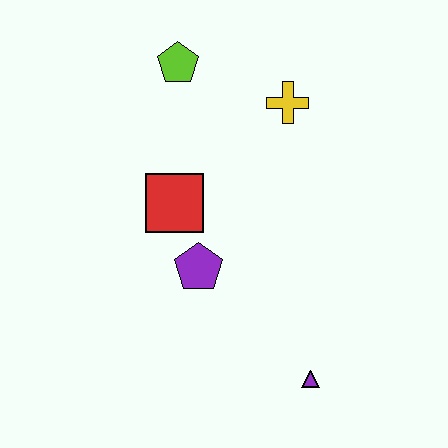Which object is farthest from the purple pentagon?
The lime pentagon is farthest from the purple pentagon.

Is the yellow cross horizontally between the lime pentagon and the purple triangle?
Yes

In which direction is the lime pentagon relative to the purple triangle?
The lime pentagon is above the purple triangle.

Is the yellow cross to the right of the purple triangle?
No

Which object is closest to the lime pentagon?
The yellow cross is closest to the lime pentagon.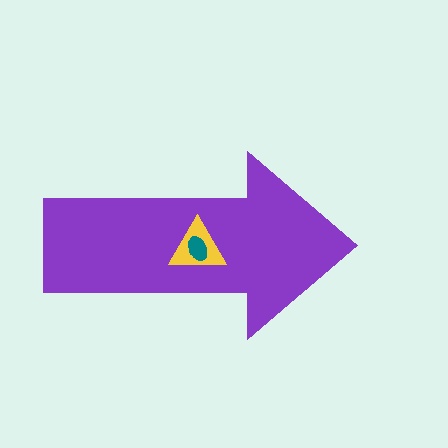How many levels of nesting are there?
3.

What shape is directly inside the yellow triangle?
The teal ellipse.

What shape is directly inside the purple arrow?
The yellow triangle.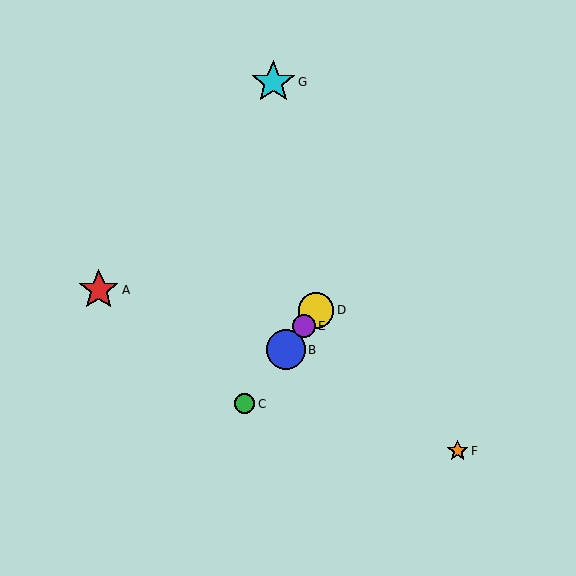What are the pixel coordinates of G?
Object G is at (273, 82).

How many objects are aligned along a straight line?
4 objects (B, C, D, E) are aligned along a straight line.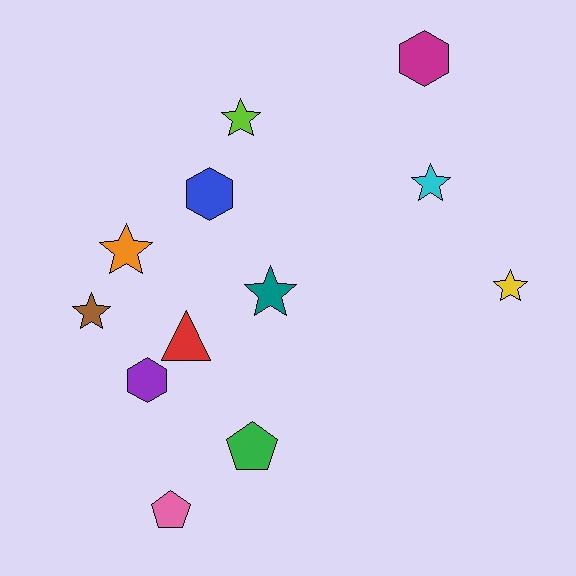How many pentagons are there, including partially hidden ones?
There are 2 pentagons.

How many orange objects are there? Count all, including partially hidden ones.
There is 1 orange object.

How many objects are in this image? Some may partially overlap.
There are 12 objects.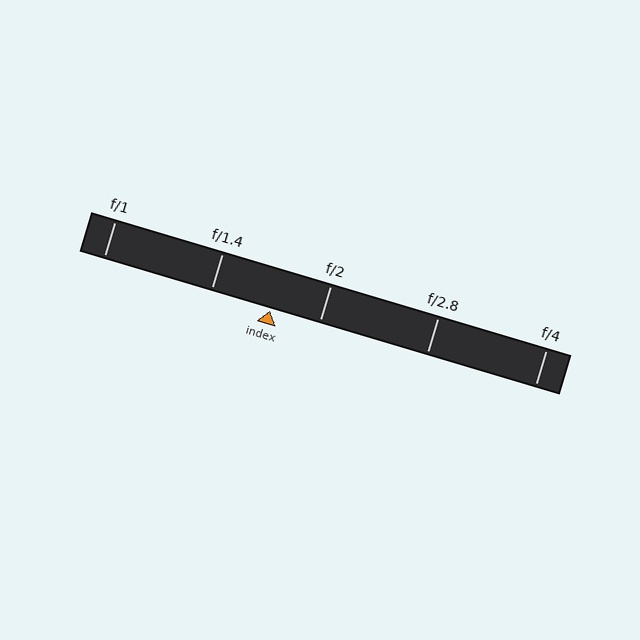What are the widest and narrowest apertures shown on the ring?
The widest aperture shown is f/1 and the narrowest is f/4.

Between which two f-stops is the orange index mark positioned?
The index mark is between f/1.4 and f/2.